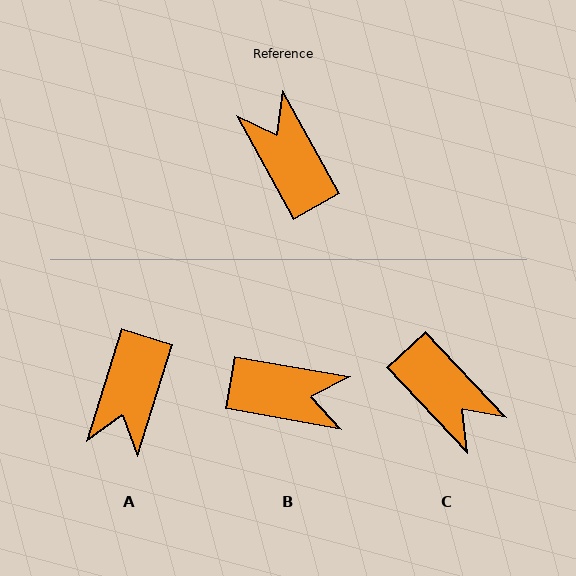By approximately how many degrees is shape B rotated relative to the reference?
Approximately 129 degrees clockwise.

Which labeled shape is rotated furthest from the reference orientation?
C, about 166 degrees away.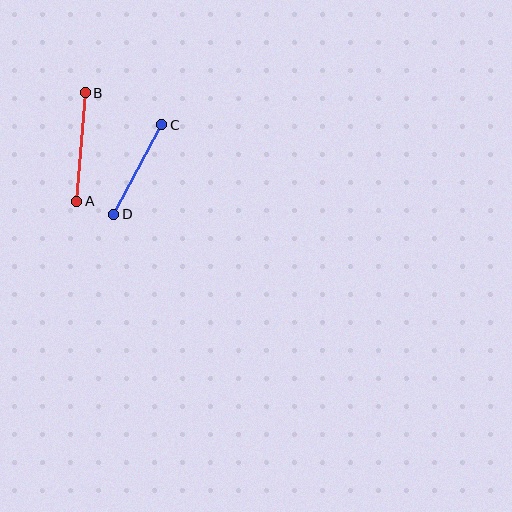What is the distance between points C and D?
The distance is approximately 101 pixels.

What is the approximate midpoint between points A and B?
The midpoint is at approximately (81, 147) pixels.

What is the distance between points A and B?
The distance is approximately 109 pixels.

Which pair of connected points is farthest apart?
Points A and B are farthest apart.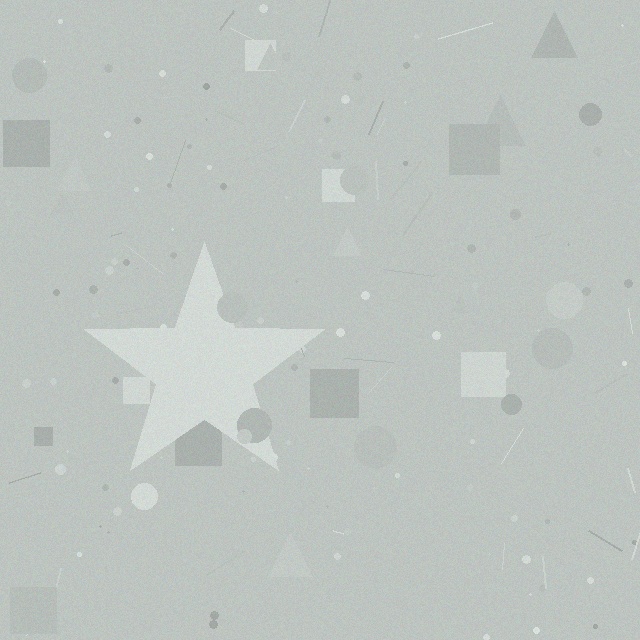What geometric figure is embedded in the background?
A star is embedded in the background.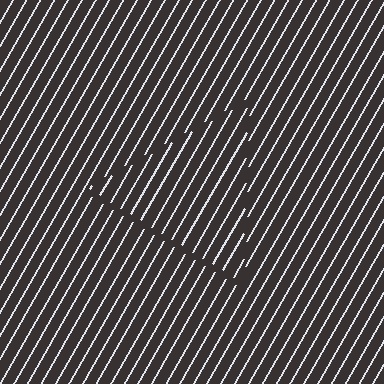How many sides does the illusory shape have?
3 sides — the line-ends trace a triangle.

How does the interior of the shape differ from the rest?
The interior of the shape contains the same grating, shifted by half a period — the contour is defined by the phase discontinuity where line-ends from the inner and outer gratings abut.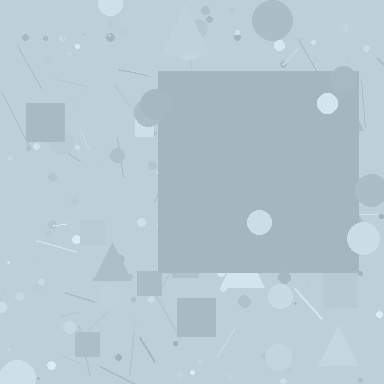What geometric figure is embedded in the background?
A square is embedded in the background.